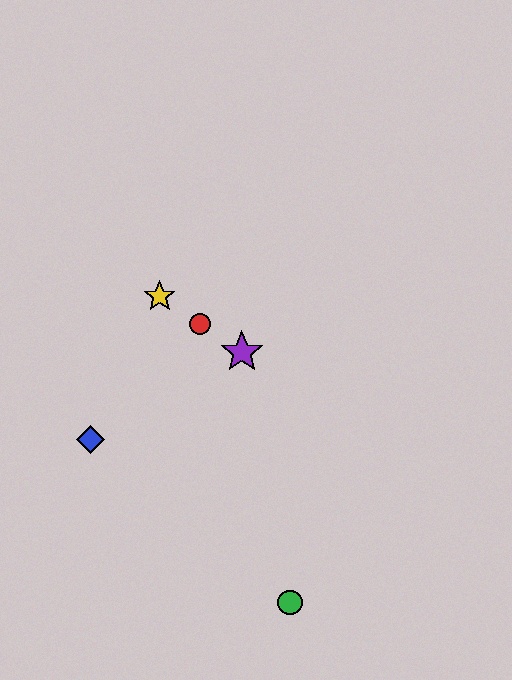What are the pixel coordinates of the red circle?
The red circle is at (200, 324).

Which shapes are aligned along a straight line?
The red circle, the yellow star, the purple star are aligned along a straight line.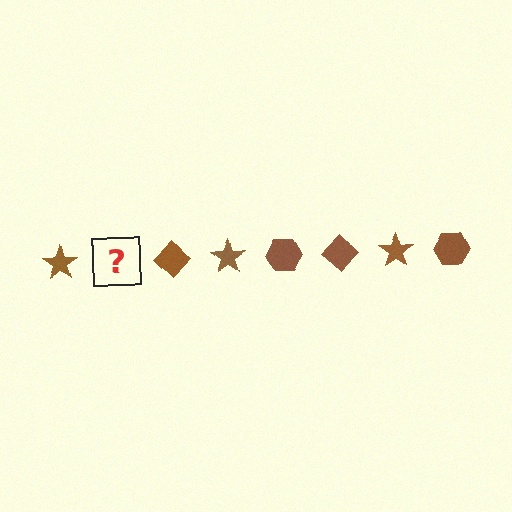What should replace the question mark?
The question mark should be replaced with a brown hexagon.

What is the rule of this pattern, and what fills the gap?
The rule is that the pattern cycles through star, hexagon, diamond shapes in brown. The gap should be filled with a brown hexagon.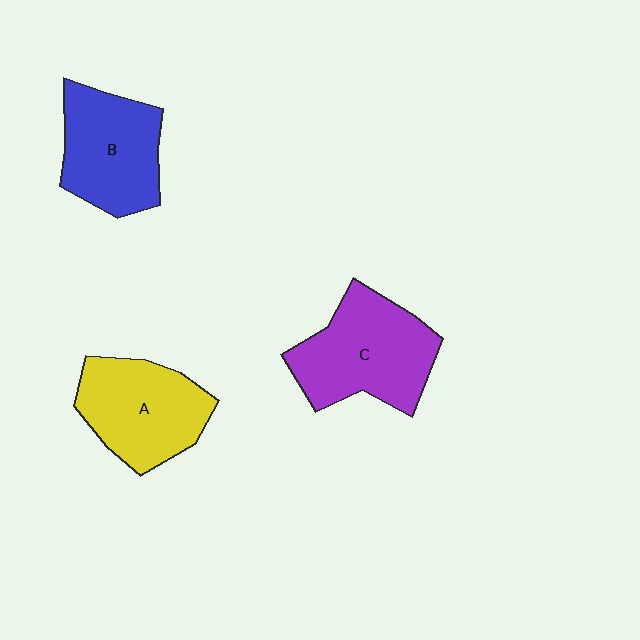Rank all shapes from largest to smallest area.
From largest to smallest: C (purple), A (yellow), B (blue).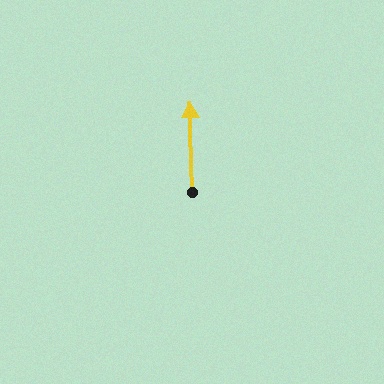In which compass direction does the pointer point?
North.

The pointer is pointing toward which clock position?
Roughly 12 o'clock.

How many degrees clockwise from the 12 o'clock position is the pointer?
Approximately 359 degrees.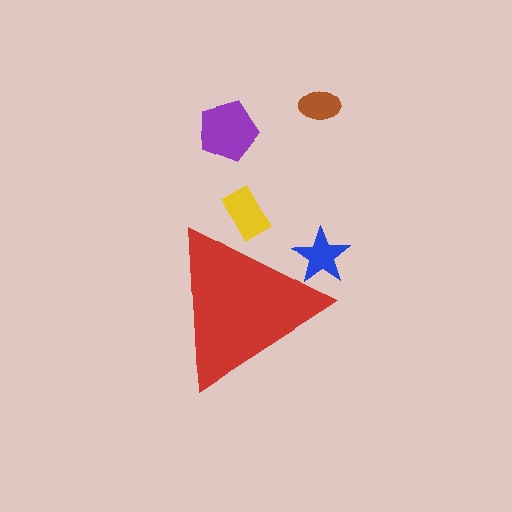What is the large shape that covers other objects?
A red triangle.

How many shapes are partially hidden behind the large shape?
2 shapes are partially hidden.